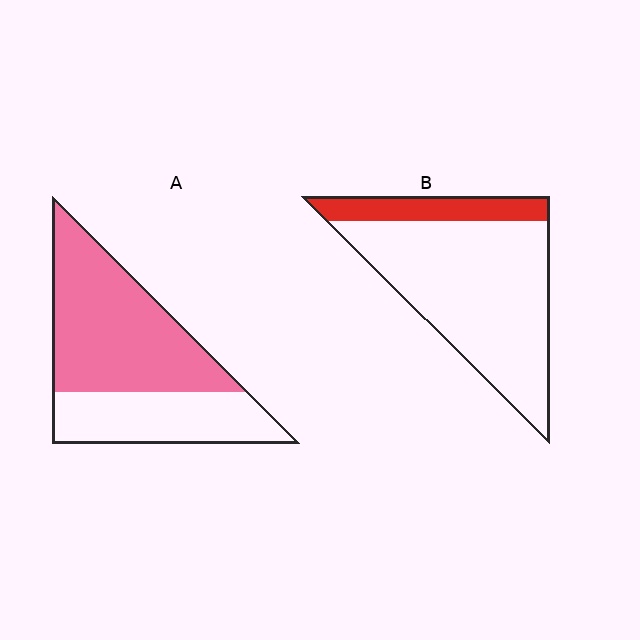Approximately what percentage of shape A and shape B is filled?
A is approximately 65% and B is approximately 20%.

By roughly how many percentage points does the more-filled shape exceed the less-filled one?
By roughly 45 percentage points (A over B).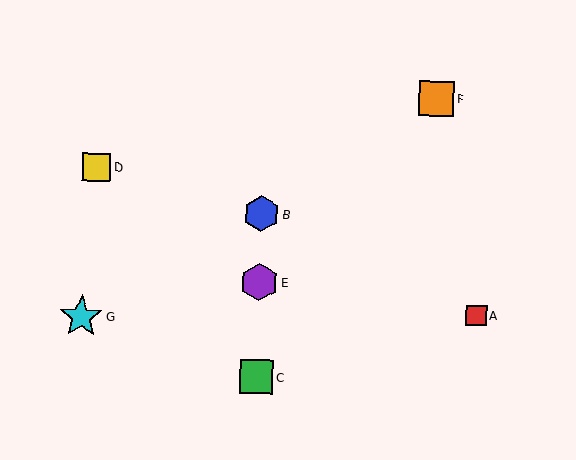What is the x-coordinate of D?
Object D is at x≈96.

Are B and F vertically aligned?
No, B is at x≈261 and F is at x≈437.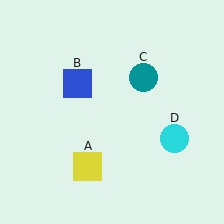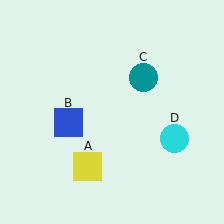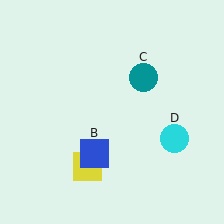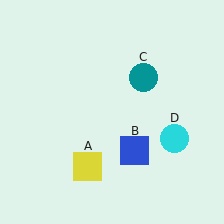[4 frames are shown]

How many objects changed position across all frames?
1 object changed position: blue square (object B).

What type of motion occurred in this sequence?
The blue square (object B) rotated counterclockwise around the center of the scene.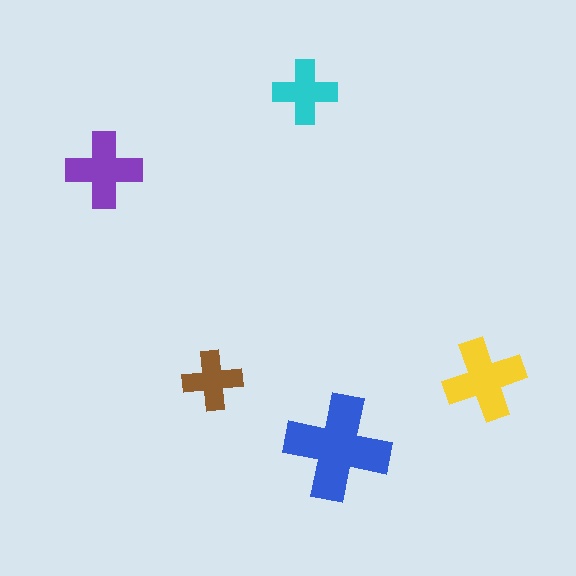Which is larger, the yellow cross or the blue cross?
The blue one.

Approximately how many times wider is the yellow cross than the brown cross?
About 1.5 times wider.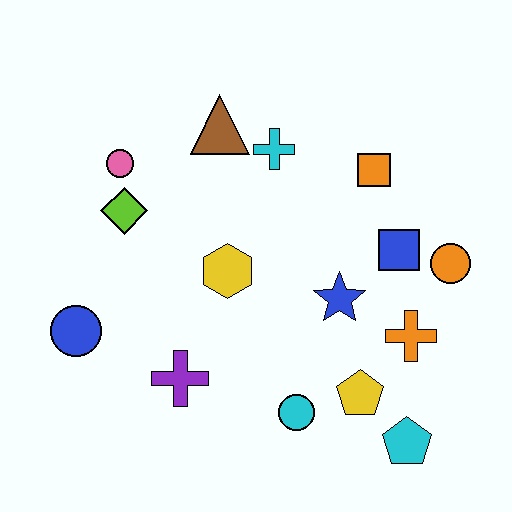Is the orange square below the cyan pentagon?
No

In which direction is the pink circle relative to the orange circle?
The pink circle is to the left of the orange circle.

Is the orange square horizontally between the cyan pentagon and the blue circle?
Yes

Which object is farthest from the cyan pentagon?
The pink circle is farthest from the cyan pentagon.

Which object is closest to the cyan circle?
The yellow pentagon is closest to the cyan circle.